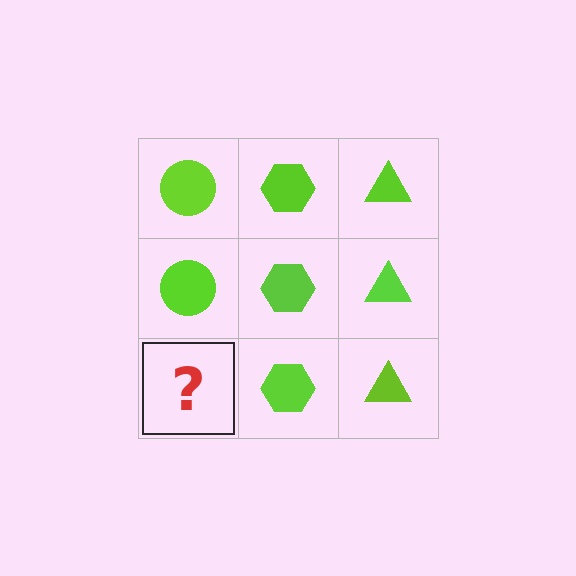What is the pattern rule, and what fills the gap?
The rule is that each column has a consistent shape. The gap should be filled with a lime circle.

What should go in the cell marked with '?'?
The missing cell should contain a lime circle.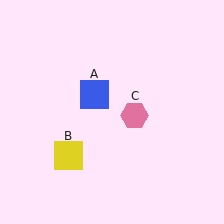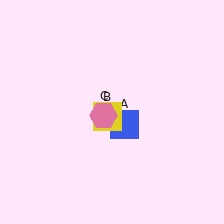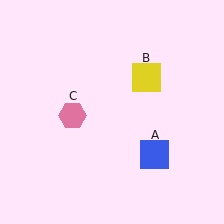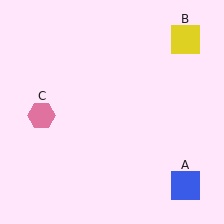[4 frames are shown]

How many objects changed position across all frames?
3 objects changed position: blue square (object A), yellow square (object B), pink hexagon (object C).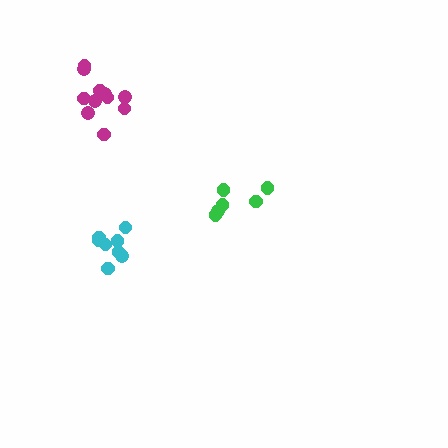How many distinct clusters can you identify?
There are 3 distinct clusters.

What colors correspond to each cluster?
The clusters are colored: green, magenta, cyan.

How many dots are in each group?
Group 1: 6 dots, Group 2: 11 dots, Group 3: 8 dots (25 total).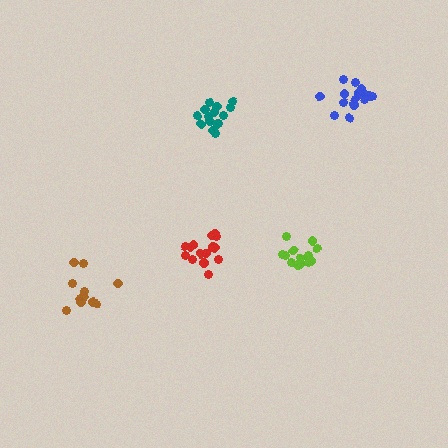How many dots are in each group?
Group 1: 14 dots, Group 2: 15 dots, Group 3: 16 dots, Group 4: 16 dots, Group 5: 12 dots (73 total).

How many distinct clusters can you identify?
There are 5 distinct clusters.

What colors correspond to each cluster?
The clusters are colored: lime, teal, red, blue, brown.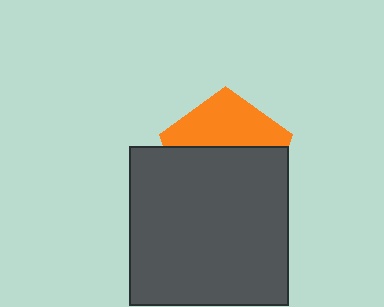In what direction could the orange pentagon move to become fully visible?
The orange pentagon could move up. That would shift it out from behind the dark gray square entirely.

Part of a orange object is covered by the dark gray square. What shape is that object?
It is a pentagon.